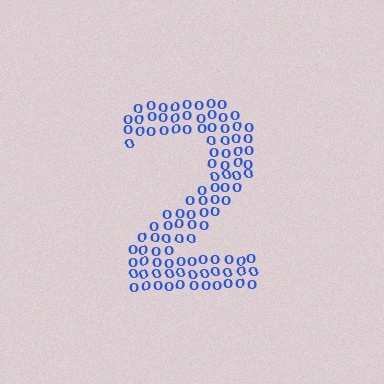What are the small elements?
The small elements are letter O's.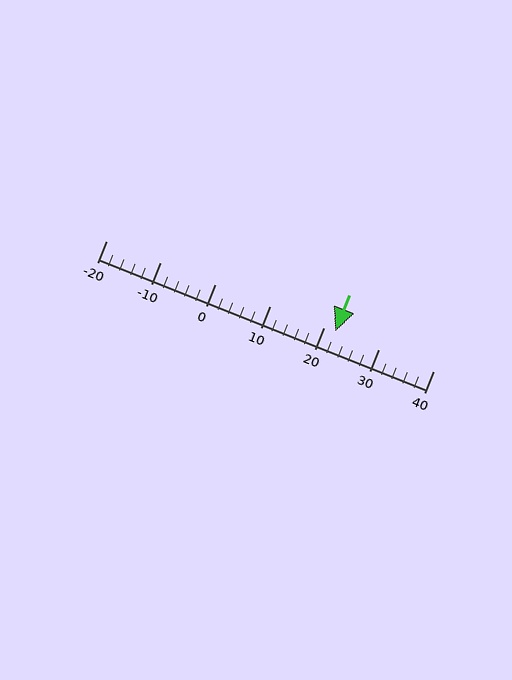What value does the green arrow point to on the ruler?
The green arrow points to approximately 22.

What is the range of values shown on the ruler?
The ruler shows values from -20 to 40.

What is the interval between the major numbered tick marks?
The major tick marks are spaced 10 units apart.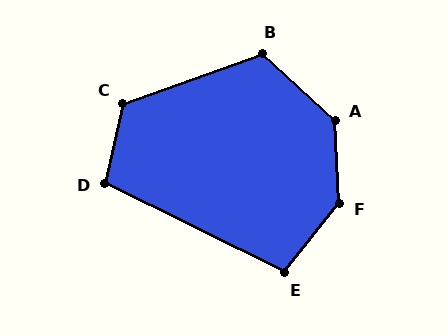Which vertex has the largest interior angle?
F, at approximately 139 degrees.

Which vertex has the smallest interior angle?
E, at approximately 102 degrees.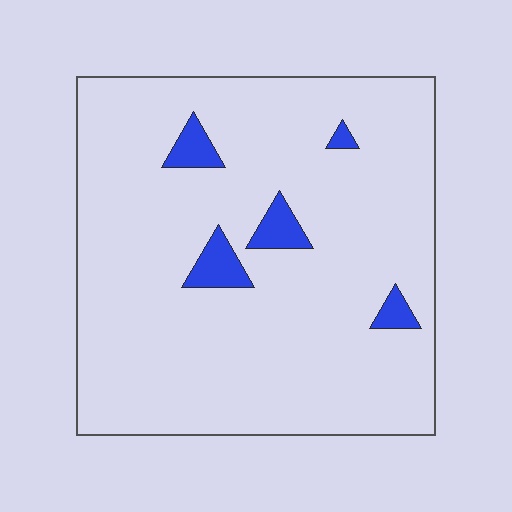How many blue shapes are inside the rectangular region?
5.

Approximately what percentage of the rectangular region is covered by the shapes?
Approximately 5%.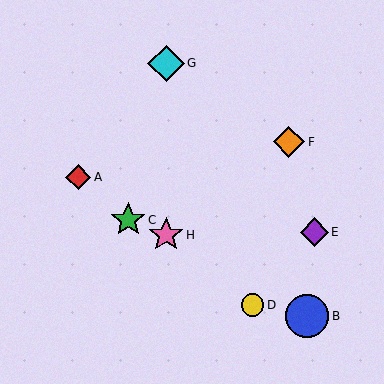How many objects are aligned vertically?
2 objects (G, H) are aligned vertically.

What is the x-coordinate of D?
Object D is at x≈252.